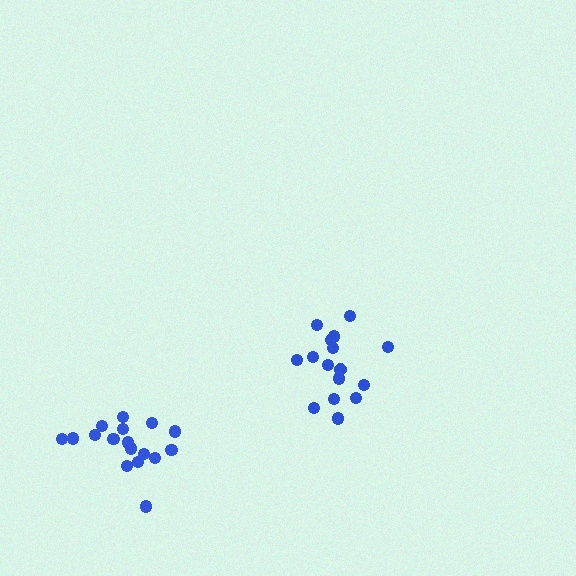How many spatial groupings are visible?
There are 2 spatial groupings.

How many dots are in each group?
Group 1: 16 dots, Group 2: 17 dots (33 total).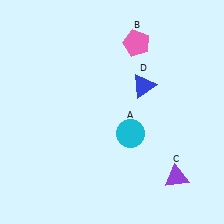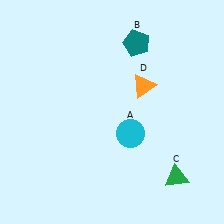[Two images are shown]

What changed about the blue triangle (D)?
In Image 1, D is blue. In Image 2, it changed to orange.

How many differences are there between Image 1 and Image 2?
There are 3 differences between the two images.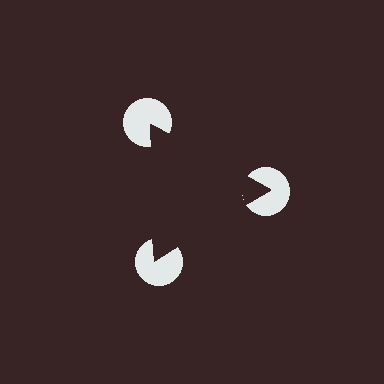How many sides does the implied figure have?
3 sides.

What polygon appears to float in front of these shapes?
An illusory triangle — its edges are inferred from the aligned wedge cuts in the pac-man discs, not physically drawn.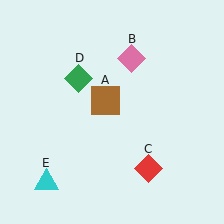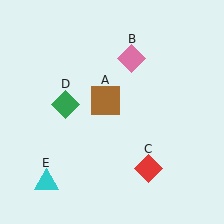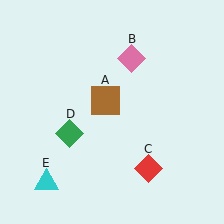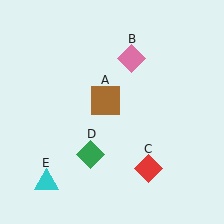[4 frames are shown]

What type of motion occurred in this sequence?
The green diamond (object D) rotated counterclockwise around the center of the scene.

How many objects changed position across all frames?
1 object changed position: green diamond (object D).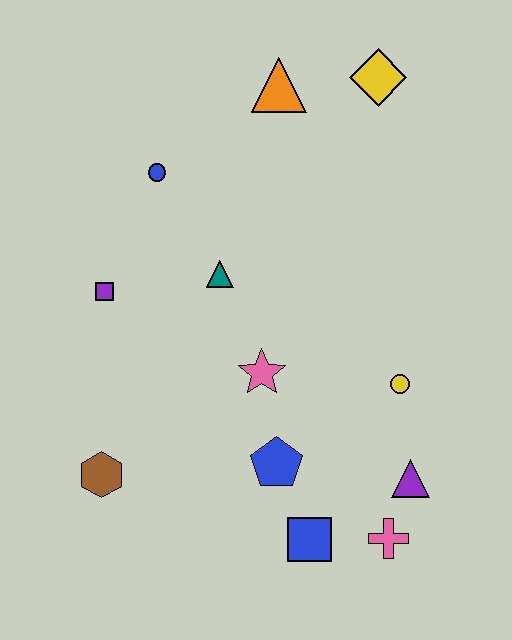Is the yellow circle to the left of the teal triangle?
No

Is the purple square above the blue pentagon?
Yes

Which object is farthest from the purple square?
The pink cross is farthest from the purple square.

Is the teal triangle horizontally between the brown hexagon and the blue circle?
No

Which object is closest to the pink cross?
The purple triangle is closest to the pink cross.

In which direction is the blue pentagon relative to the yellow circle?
The blue pentagon is to the left of the yellow circle.